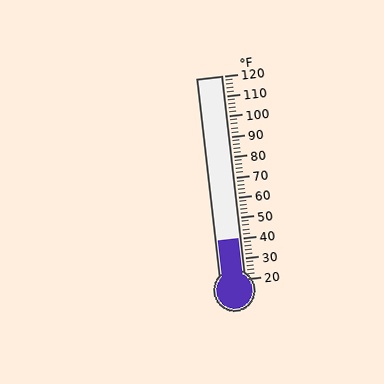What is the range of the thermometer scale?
The thermometer scale ranges from 20°F to 120°F.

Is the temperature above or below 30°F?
The temperature is above 30°F.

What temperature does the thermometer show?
The thermometer shows approximately 40°F.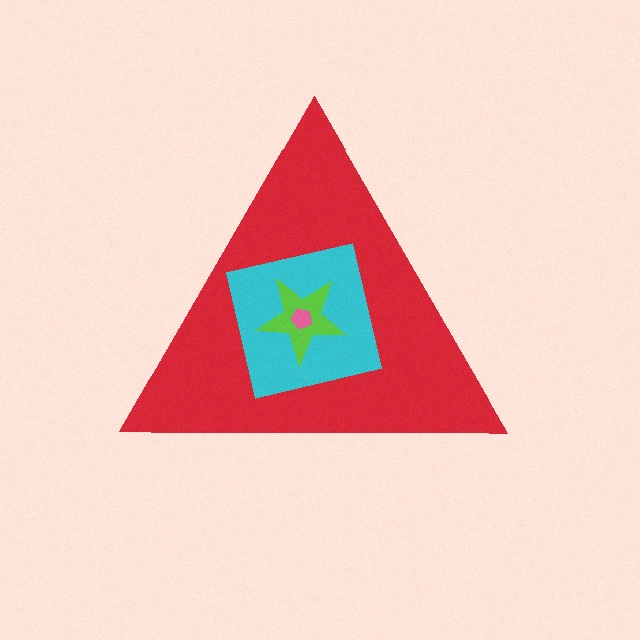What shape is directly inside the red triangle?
The cyan square.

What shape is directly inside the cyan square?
The lime star.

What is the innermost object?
The pink pentagon.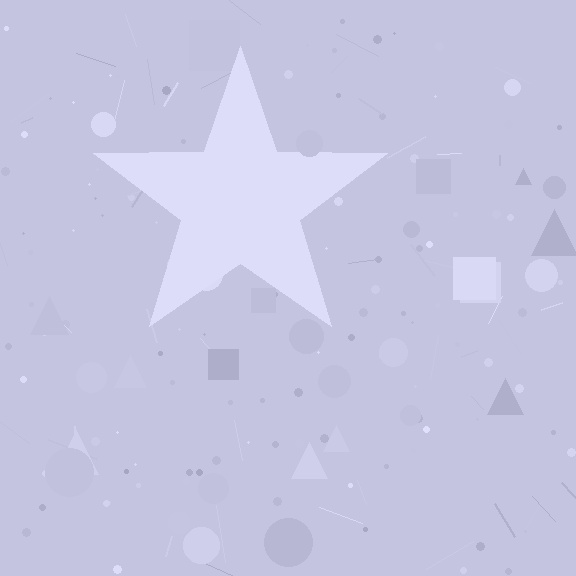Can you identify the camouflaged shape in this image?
The camouflaged shape is a star.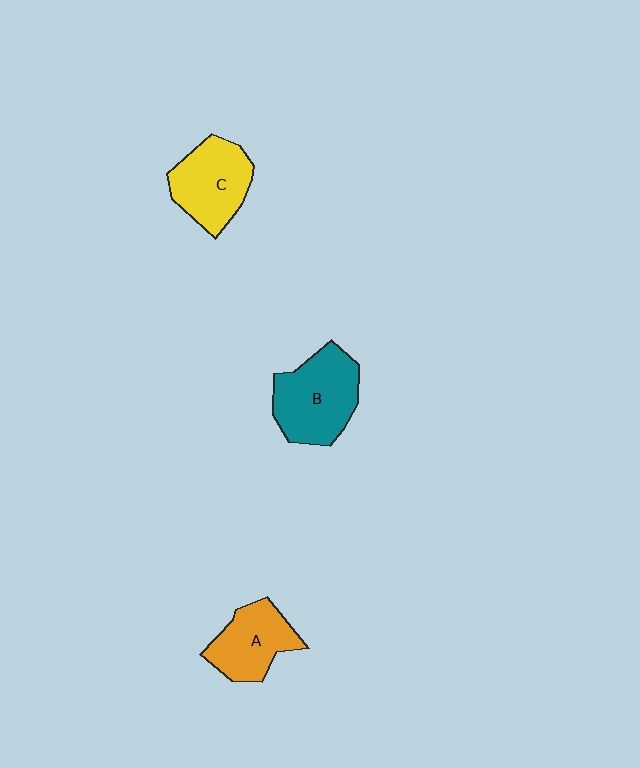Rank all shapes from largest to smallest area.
From largest to smallest: B (teal), C (yellow), A (orange).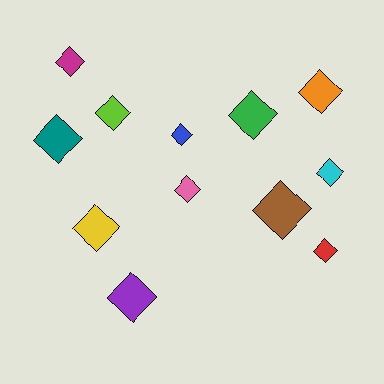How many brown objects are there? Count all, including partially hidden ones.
There is 1 brown object.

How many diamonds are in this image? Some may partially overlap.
There are 12 diamonds.